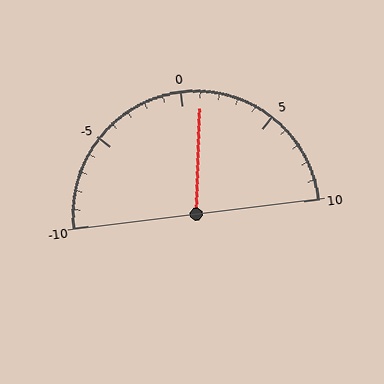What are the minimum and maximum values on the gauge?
The gauge ranges from -10 to 10.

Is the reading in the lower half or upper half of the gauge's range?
The reading is in the upper half of the range (-10 to 10).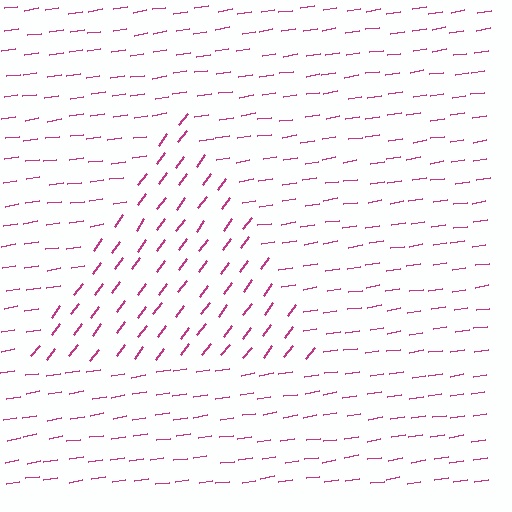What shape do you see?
I see a triangle.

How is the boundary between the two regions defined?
The boundary is defined purely by a change in line orientation (approximately 45 degrees difference). All lines are the same color and thickness.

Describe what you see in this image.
The image is filled with small magenta line segments. A triangle region in the image has lines oriented differently from the surrounding lines, creating a visible texture boundary.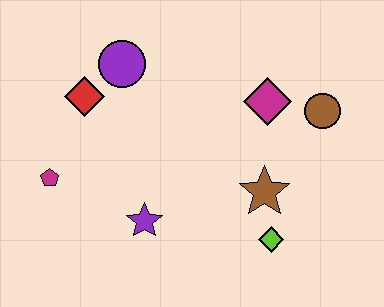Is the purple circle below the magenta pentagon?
No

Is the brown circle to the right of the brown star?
Yes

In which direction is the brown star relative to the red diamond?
The brown star is to the right of the red diamond.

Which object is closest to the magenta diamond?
The brown circle is closest to the magenta diamond.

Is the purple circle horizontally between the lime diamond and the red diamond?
Yes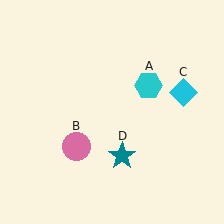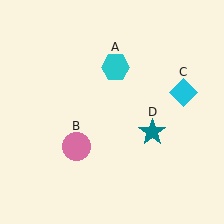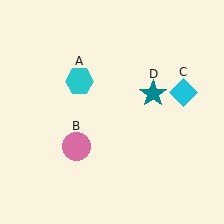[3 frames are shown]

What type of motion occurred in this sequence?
The cyan hexagon (object A), teal star (object D) rotated counterclockwise around the center of the scene.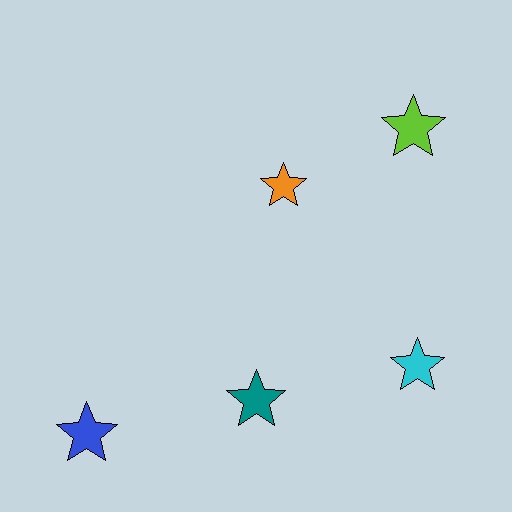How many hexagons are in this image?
There are no hexagons.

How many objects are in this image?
There are 5 objects.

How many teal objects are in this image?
There is 1 teal object.